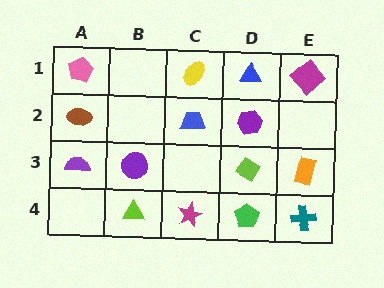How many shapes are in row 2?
3 shapes.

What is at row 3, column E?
An orange rectangle.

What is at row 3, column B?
A purple circle.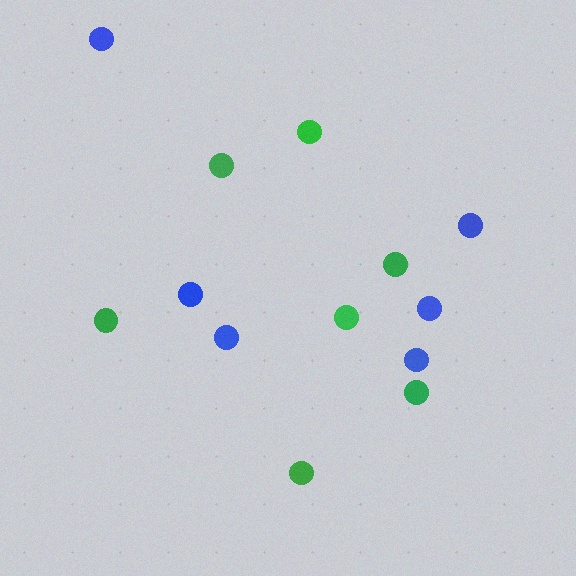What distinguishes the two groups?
There are 2 groups: one group of green circles (7) and one group of blue circles (6).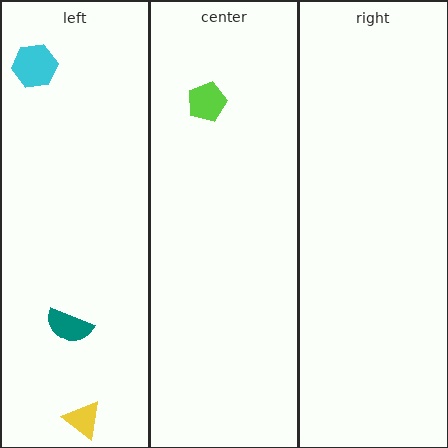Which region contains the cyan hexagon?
The left region.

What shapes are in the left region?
The cyan hexagon, the teal semicircle, the yellow triangle.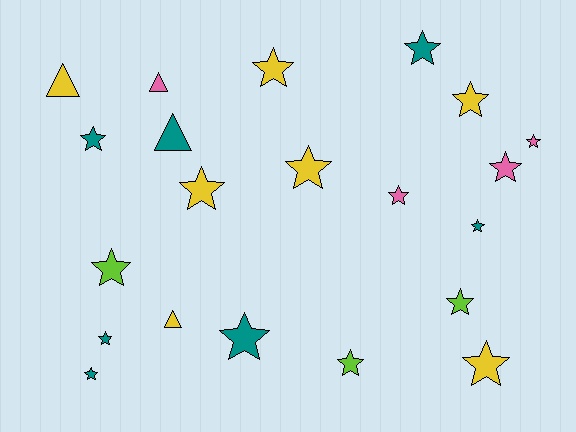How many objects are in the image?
There are 21 objects.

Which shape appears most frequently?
Star, with 17 objects.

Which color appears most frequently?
Yellow, with 7 objects.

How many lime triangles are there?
There are no lime triangles.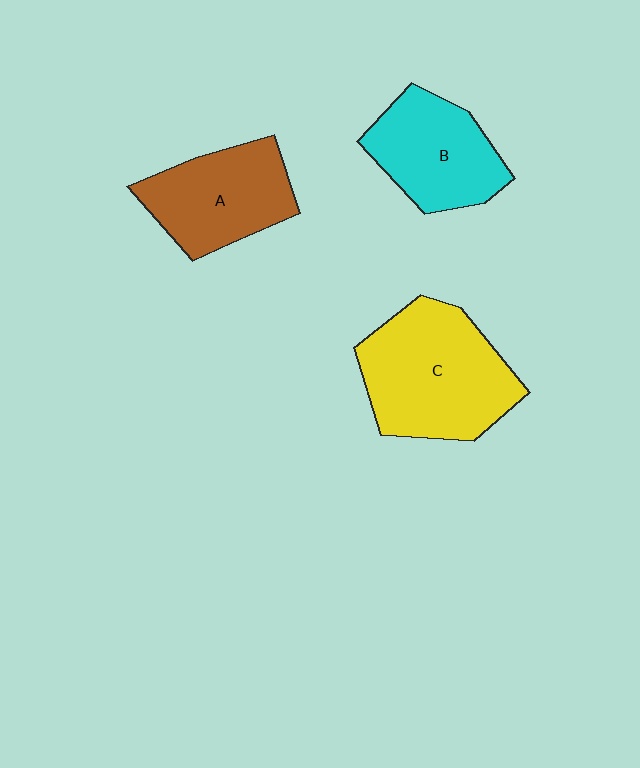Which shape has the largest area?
Shape C (yellow).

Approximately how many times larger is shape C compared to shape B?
Approximately 1.4 times.